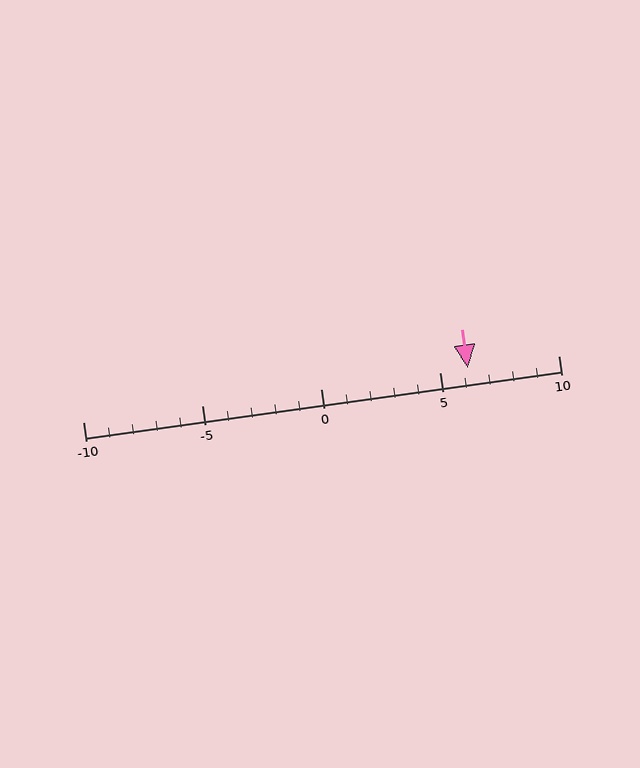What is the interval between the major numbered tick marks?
The major tick marks are spaced 5 units apart.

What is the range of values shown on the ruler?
The ruler shows values from -10 to 10.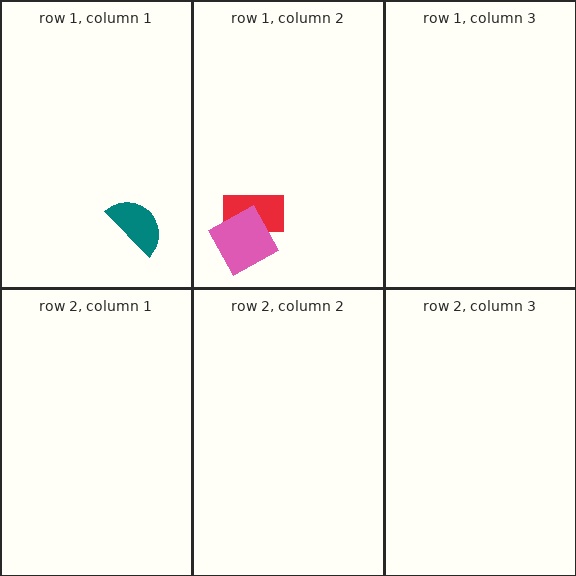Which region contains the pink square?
The row 1, column 2 region.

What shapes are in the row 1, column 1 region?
The teal semicircle.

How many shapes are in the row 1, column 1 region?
1.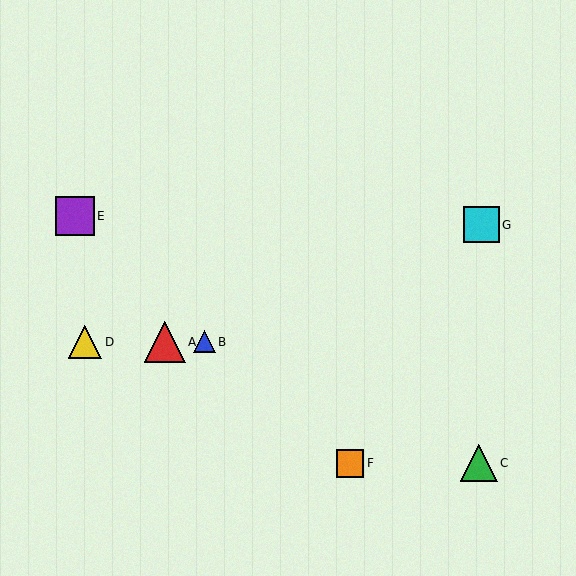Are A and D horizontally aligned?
Yes, both are at y≈342.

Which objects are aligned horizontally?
Objects A, B, D are aligned horizontally.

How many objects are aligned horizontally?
3 objects (A, B, D) are aligned horizontally.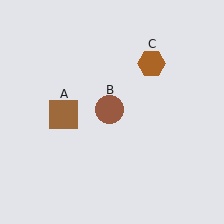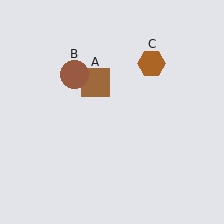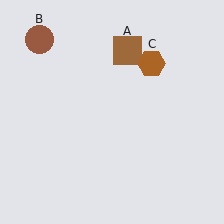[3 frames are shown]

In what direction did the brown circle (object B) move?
The brown circle (object B) moved up and to the left.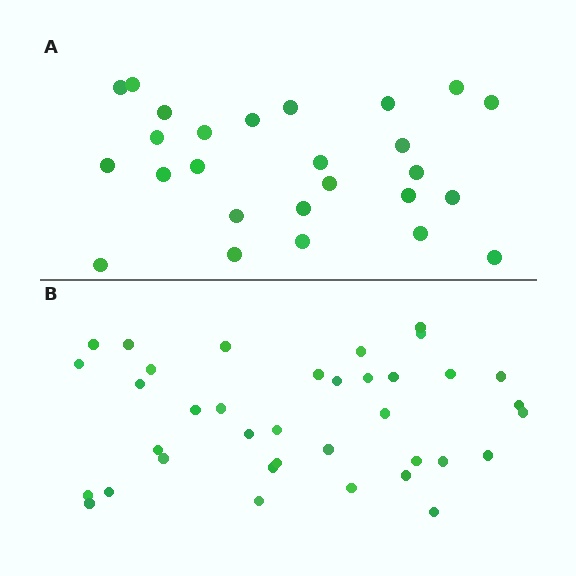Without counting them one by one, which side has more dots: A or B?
Region B (the bottom region) has more dots.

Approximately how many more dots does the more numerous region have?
Region B has roughly 12 or so more dots than region A.